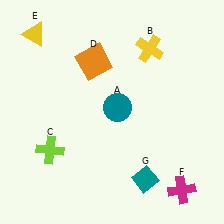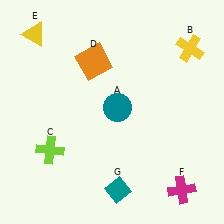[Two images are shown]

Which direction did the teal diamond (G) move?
The teal diamond (G) moved left.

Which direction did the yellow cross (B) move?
The yellow cross (B) moved right.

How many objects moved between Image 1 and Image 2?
2 objects moved between the two images.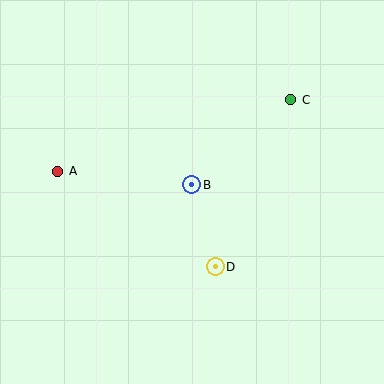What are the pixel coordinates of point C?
Point C is at (291, 100).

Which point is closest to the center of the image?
Point B at (192, 185) is closest to the center.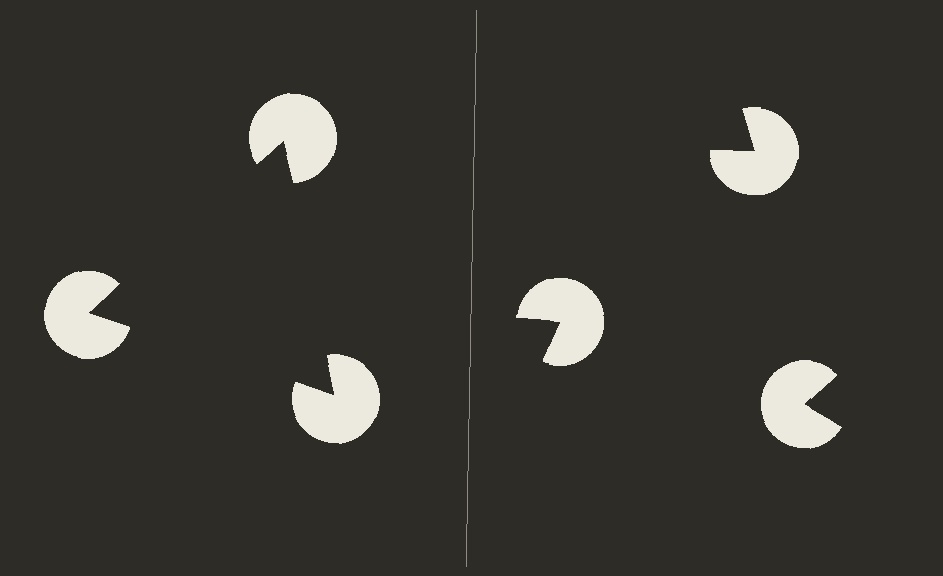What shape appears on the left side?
An illusory triangle.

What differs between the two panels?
The pac-man discs are positioned identically on both sides; only the wedge orientations differ. On the left they align to a triangle; on the right they are misaligned.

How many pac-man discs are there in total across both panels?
6 — 3 on each side.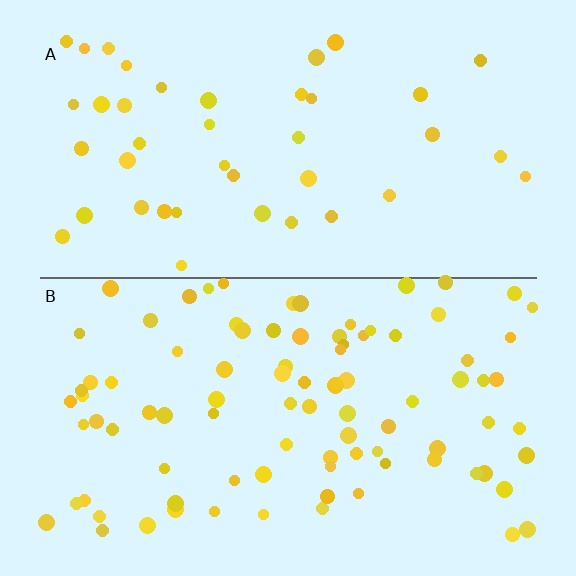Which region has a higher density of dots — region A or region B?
B (the bottom).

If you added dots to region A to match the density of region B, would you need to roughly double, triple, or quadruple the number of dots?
Approximately double.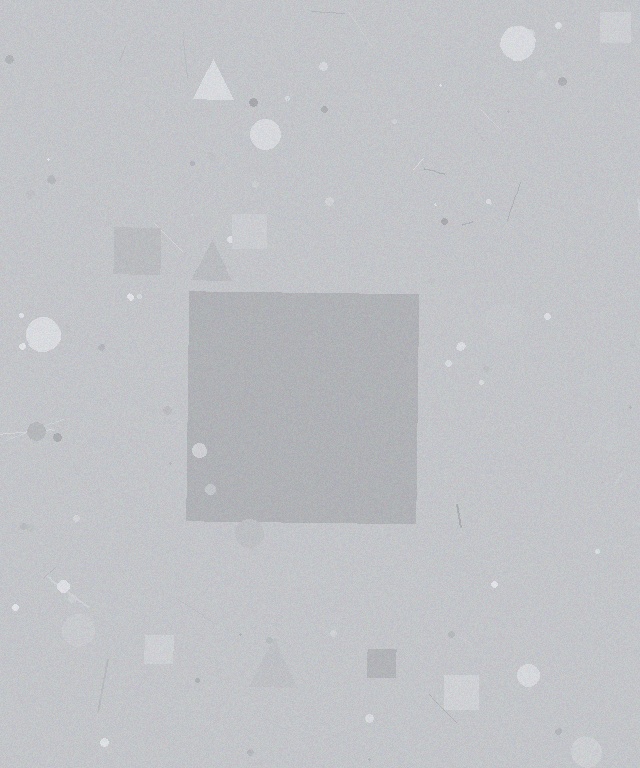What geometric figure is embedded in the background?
A square is embedded in the background.